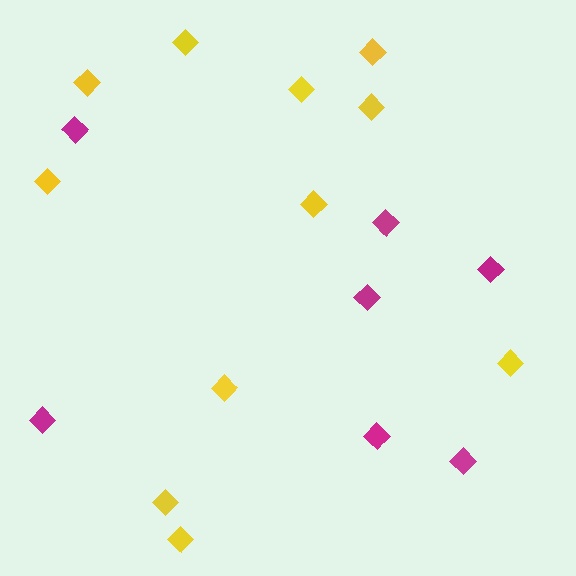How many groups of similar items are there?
There are 2 groups: one group of magenta diamonds (7) and one group of yellow diamonds (11).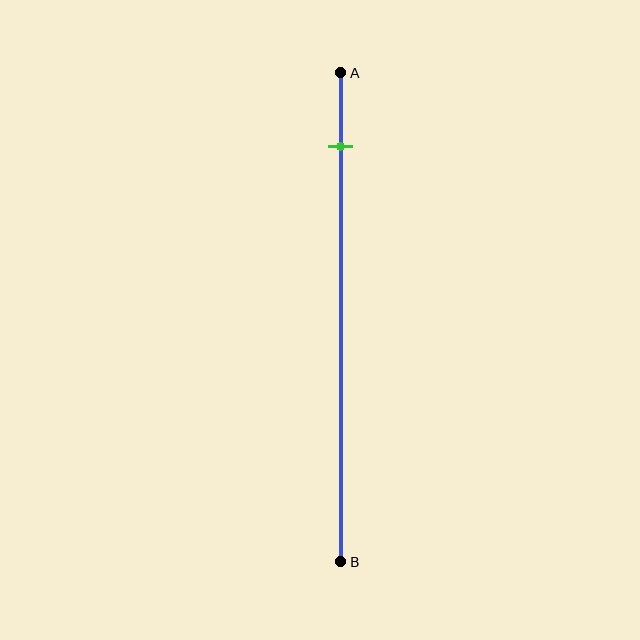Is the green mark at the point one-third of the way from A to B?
No, the mark is at about 15% from A, not at the 33% one-third point.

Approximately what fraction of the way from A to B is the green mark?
The green mark is approximately 15% of the way from A to B.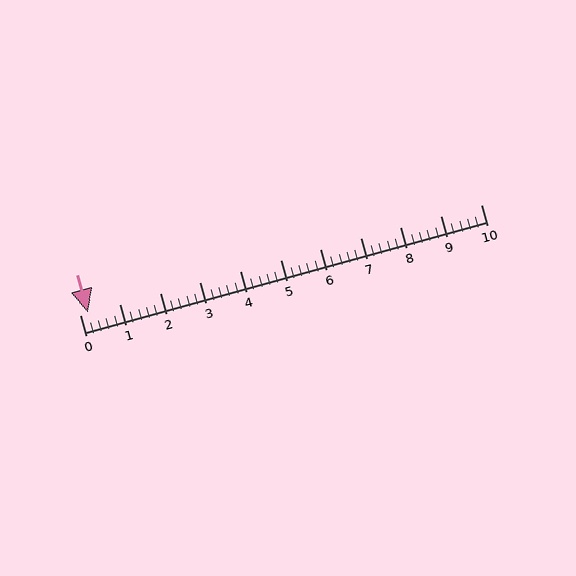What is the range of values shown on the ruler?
The ruler shows values from 0 to 10.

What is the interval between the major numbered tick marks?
The major tick marks are spaced 1 units apart.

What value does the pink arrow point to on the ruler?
The pink arrow points to approximately 0.2.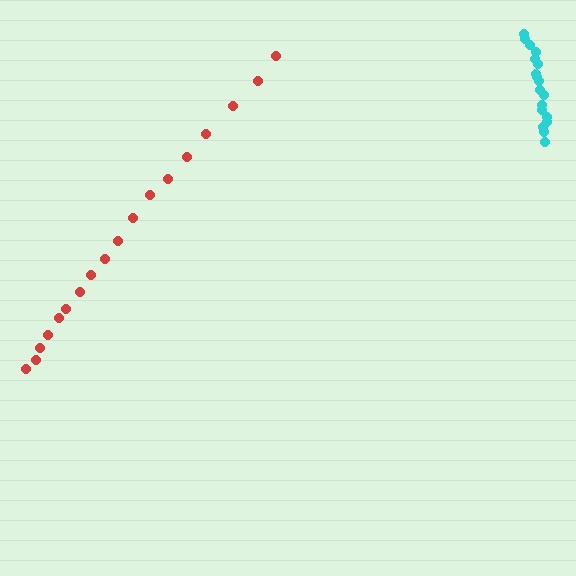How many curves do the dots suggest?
There are 2 distinct paths.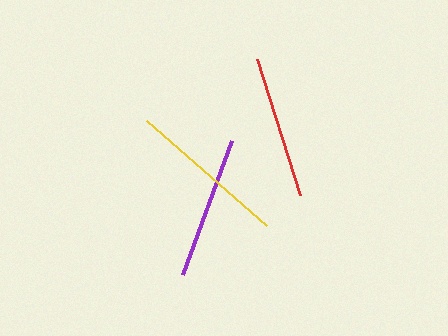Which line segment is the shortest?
The purple line is the shortest at approximately 142 pixels.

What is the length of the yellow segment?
The yellow segment is approximately 159 pixels long.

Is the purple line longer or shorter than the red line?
The red line is longer than the purple line.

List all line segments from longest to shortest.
From longest to shortest: yellow, red, purple.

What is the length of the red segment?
The red segment is approximately 142 pixels long.